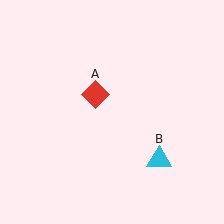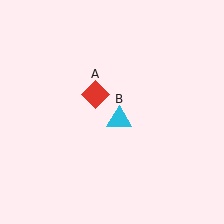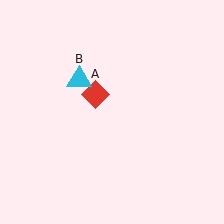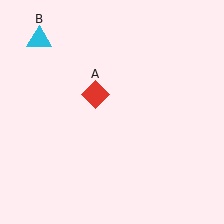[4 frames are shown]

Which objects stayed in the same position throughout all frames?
Red diamond (object A) remained stationary.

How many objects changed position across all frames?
1 object changed position: cyan triangle (object B).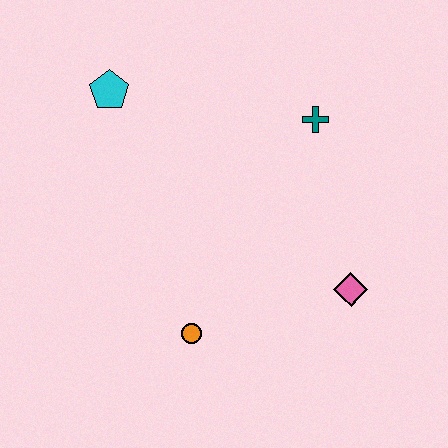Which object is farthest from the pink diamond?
The cyan pentagon is farthest from the pink diamond.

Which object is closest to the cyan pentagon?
The teal cross is closest to the cyan pentagon.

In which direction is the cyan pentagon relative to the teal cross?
The cyan pentagon is to the left of the teal cross.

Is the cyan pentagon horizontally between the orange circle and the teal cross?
No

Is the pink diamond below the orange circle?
No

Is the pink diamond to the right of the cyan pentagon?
Yes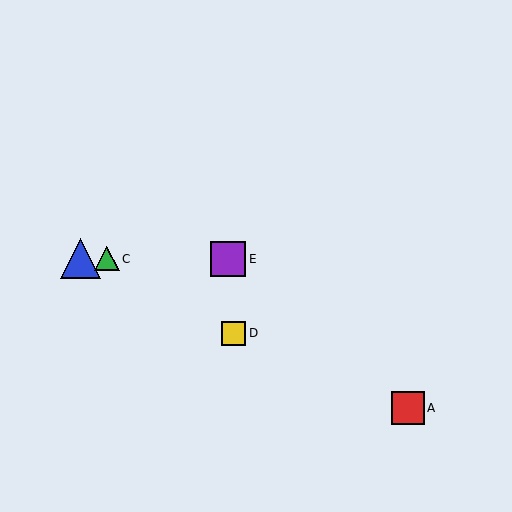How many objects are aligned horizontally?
3 objects (B, C, E) are aligned horizontally.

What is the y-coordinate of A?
Object A is at y≈408.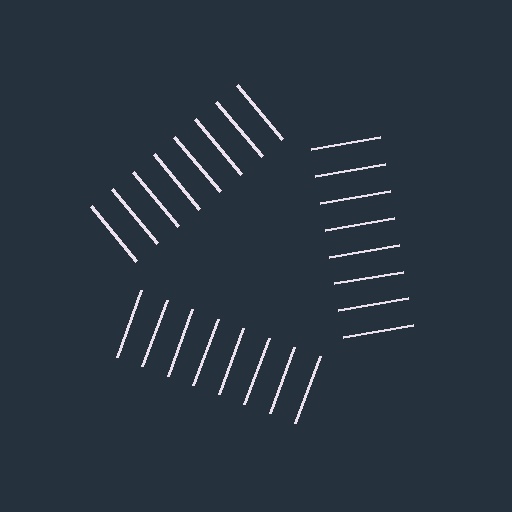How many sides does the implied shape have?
3 sides — the line-ends trace a triangle.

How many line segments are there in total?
24 — 8 along each of the 3 edges.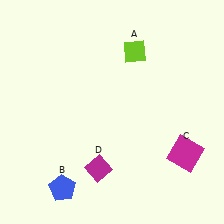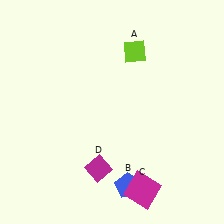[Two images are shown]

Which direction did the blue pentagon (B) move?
The blue pentagon (B) moved right.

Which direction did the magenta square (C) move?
The magenta square (C) moved left.